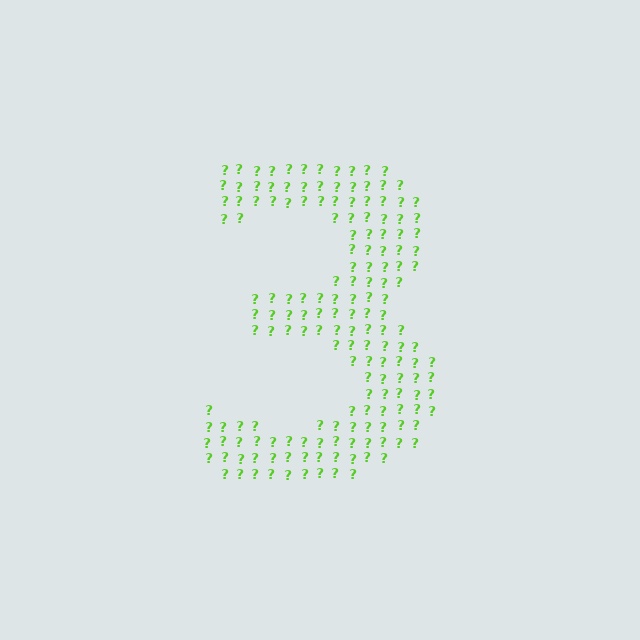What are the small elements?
The small elements are question marks.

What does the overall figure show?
The overall figure shows the digit 3.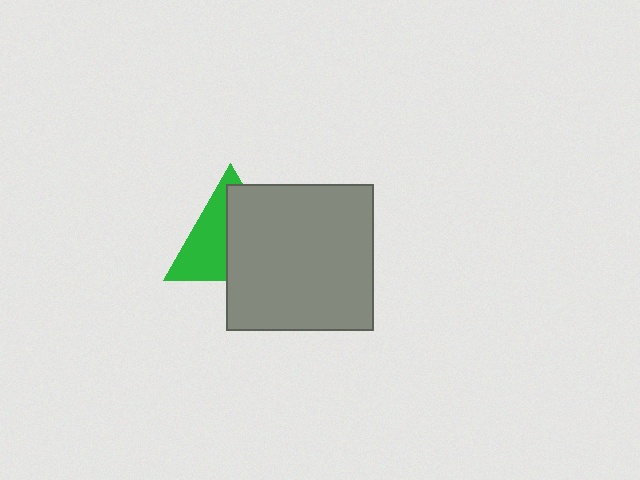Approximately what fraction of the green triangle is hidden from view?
Roughly 55% of the green triangle is hidden behind the gray square.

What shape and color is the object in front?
The object in front is a gray square.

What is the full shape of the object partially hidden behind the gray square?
The partially hidden object is a green triangle.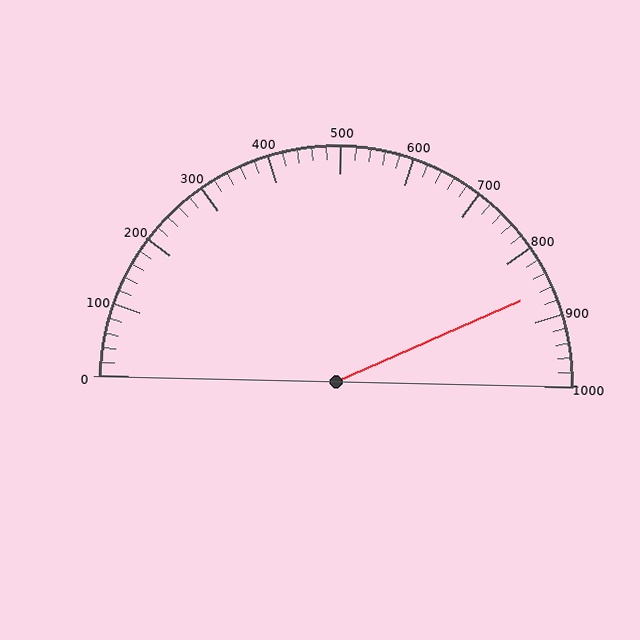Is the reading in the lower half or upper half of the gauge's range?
The reading is in the upper half of the range (0 to 1000).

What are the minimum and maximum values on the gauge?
The gauge ranges from 0 to 1000.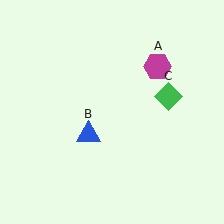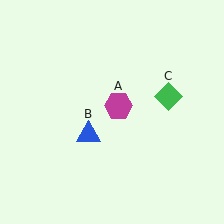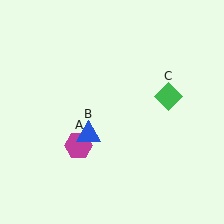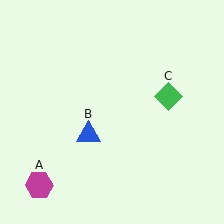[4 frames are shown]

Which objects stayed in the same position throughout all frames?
Blue triangle (object B) and green diamond (object C) remained stationary.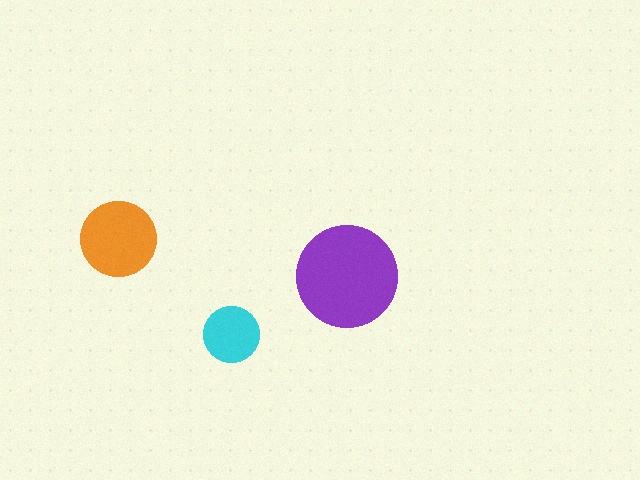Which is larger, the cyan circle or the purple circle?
The purple one.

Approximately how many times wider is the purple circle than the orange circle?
About 1.5 times wider.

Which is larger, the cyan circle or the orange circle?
The orange one.